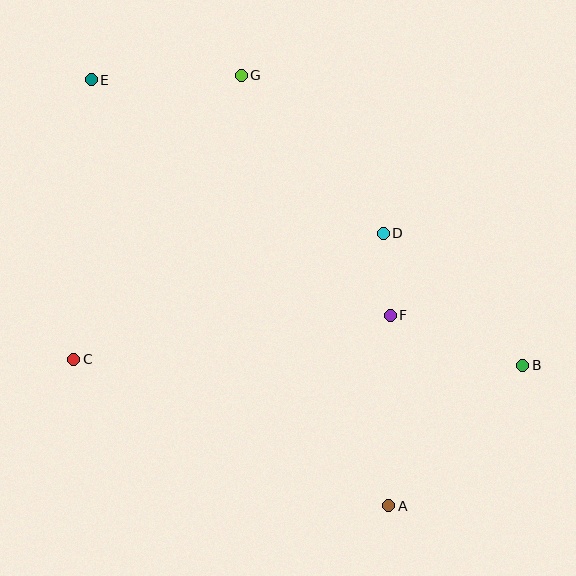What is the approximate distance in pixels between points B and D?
The distance between B and D is approximately 192 pixels.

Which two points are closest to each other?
Points D and F are closest to each other.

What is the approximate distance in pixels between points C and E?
The distance between C and E is approximately 280 pixels.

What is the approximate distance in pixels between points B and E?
The distance between B and E is approximately 518 pixels.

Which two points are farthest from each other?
Points A and E are farthest from each other.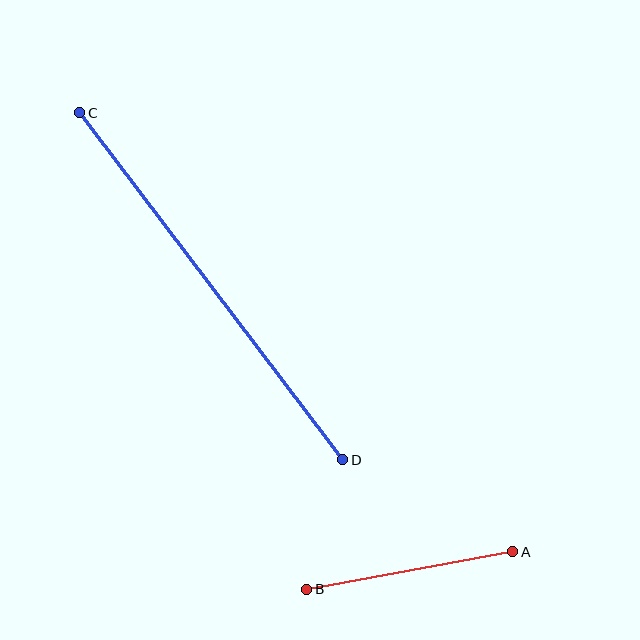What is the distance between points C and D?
The distance is approximately 436 pixels.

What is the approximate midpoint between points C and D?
The midpoint is at approximately (211, 286) pixels.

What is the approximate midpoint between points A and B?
The midpoint is at approximately (410, 571) pixels.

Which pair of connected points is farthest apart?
Points C and D are farthest apart.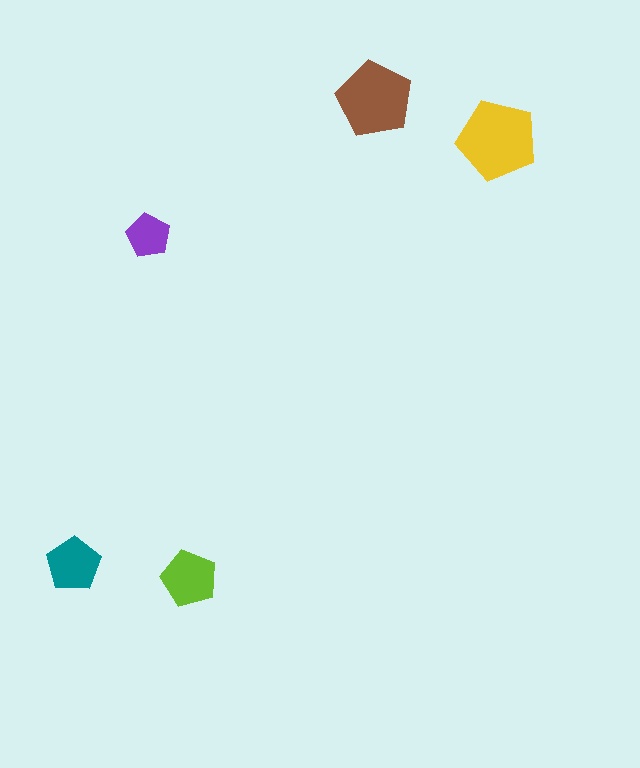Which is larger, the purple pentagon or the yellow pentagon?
The yellow one.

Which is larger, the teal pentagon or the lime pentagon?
The lime one.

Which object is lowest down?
The lime pentagon is bottommost.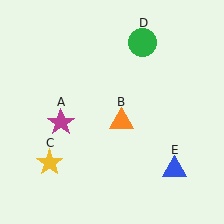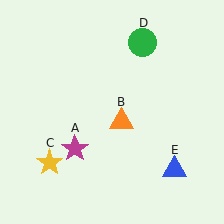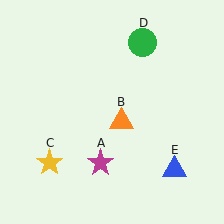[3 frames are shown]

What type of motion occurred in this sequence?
The magenta star (object A) rotated counterclockwise around the center of the scene.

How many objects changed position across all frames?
1 object changed position: magenta star (object A).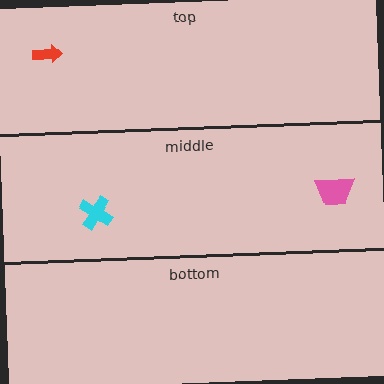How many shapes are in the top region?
1.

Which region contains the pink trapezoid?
The middle region.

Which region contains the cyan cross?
The middle region.